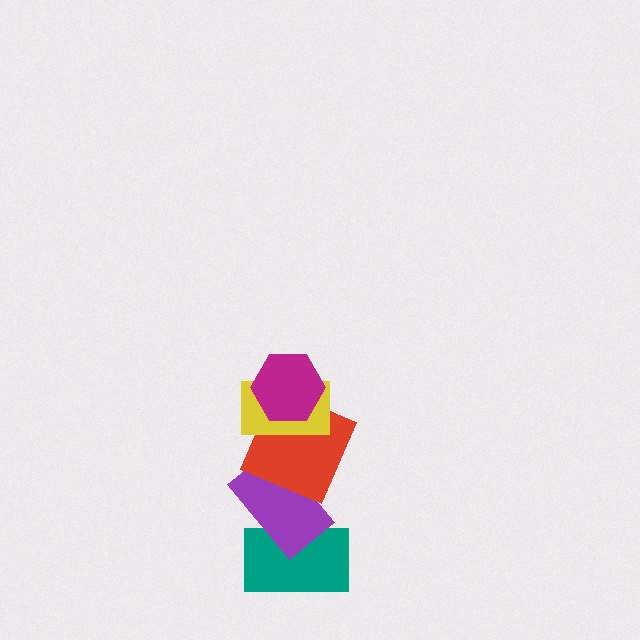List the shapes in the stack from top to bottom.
From top to bottom: the magenta hexagon, the yellow rectangle, the red square, the purple rectangle, the teal rectangle.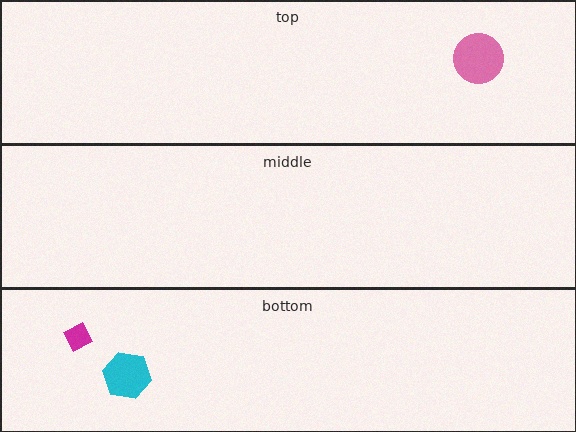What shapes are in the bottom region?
The cyan hexagon, the magenta diamond.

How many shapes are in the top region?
1.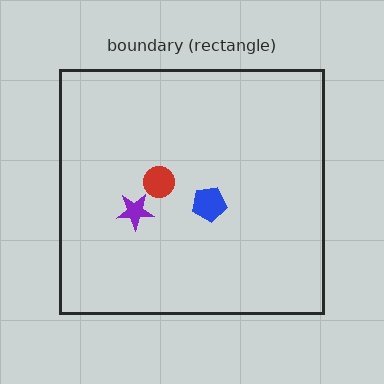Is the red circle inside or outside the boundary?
Inside.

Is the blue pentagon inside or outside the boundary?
Inside.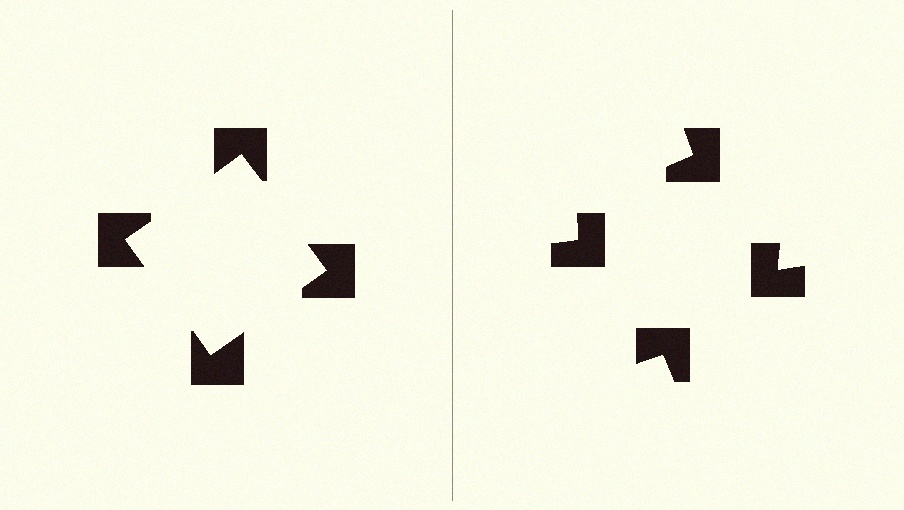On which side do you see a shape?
An illusory square appears on the left side. On the right side the wedge cuts are rotated, so no coherent shape forms.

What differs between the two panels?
The notched squares are positioned identically on both sides; only the wedge orientations differ. On the left they align to a square; on the right they are misaligned.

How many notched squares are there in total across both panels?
8 — 4 on each side.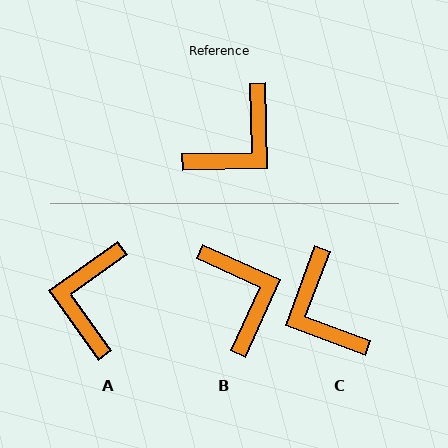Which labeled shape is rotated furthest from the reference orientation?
A, about 145 degrees away.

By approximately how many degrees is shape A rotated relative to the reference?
Approximately 145 degrees clockwise.